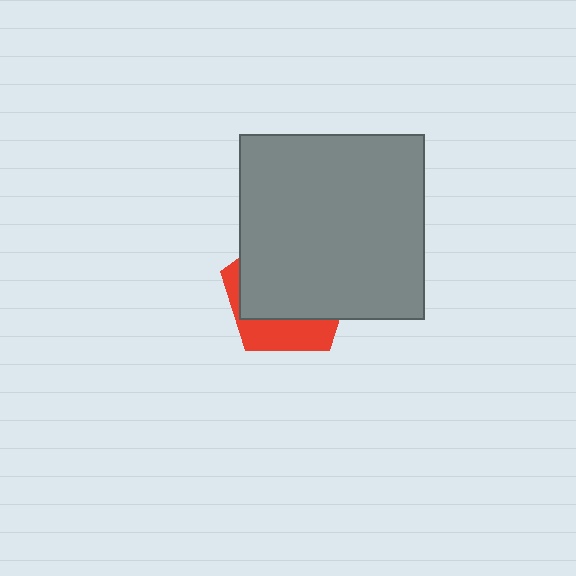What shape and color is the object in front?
The object in front is a gray square.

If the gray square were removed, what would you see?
You would see the complete red pentagon.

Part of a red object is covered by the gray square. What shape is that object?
It is a pentagon.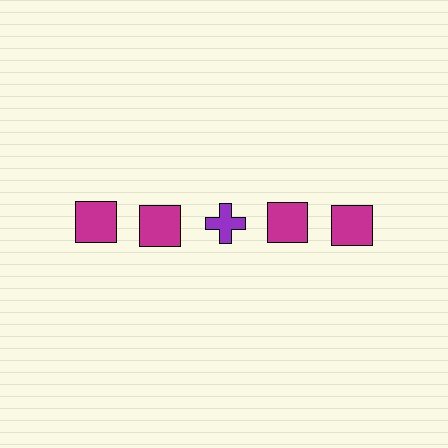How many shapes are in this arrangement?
There are 5 shapes arranged in a grid pattern.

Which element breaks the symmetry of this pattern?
The purple cross in the top row, center column breaks the symmetry. All other shapes are magenta squares.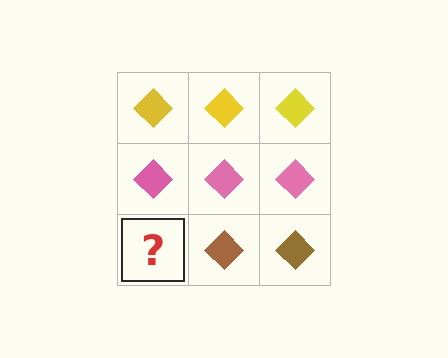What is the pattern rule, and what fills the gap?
The rule is that each row has a consistent color. The gap should be filled with a brown diamond.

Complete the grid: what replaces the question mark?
The question mark should be replaced with a brown diamond.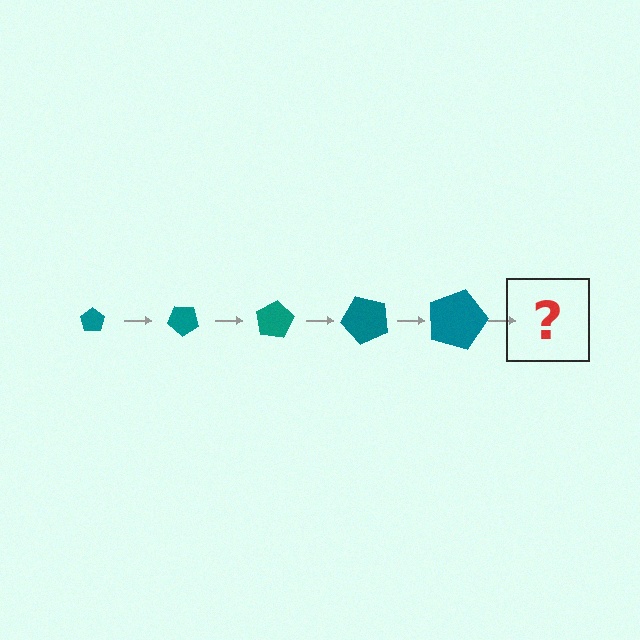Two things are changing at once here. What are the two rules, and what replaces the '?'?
The two rules are that the pentagon grows larger each step and it rotates 40 degrees each step. The '?' should be a pentagon, larger than the previous one and rotated 200 degrees from the start.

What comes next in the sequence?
The next element should be a pentagon, larger than the previous one and rotated 200 degrees from the start.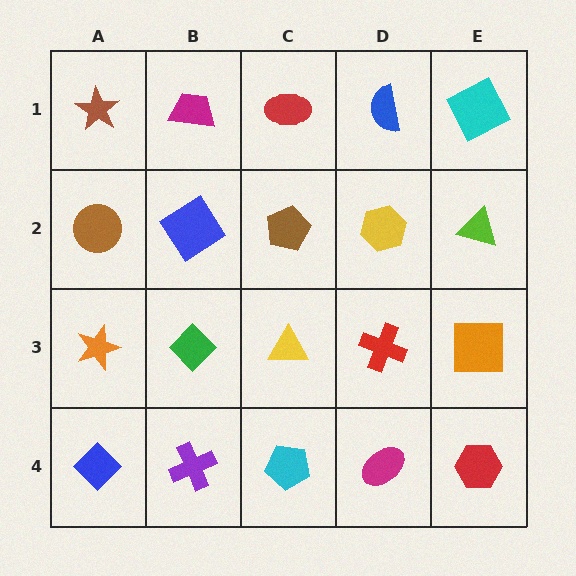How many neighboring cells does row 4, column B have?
3.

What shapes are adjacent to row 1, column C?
A brown pentagon (row 2, column C), a magenta trapezoid (row 1, column B), a blue semicircle (row 1, column D).